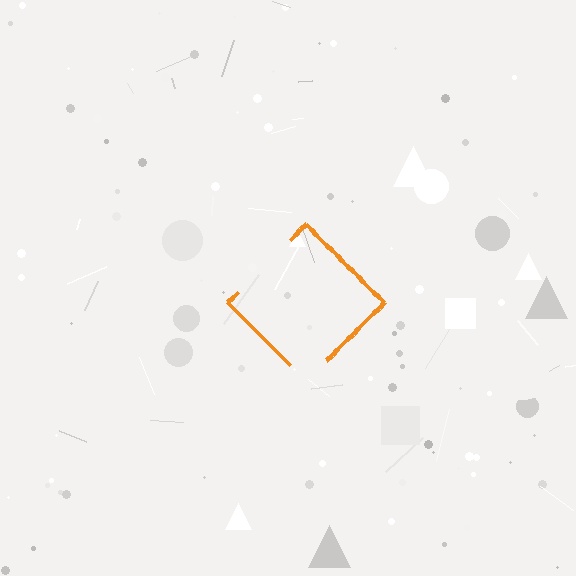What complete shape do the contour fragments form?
The contour fragments form a diamond.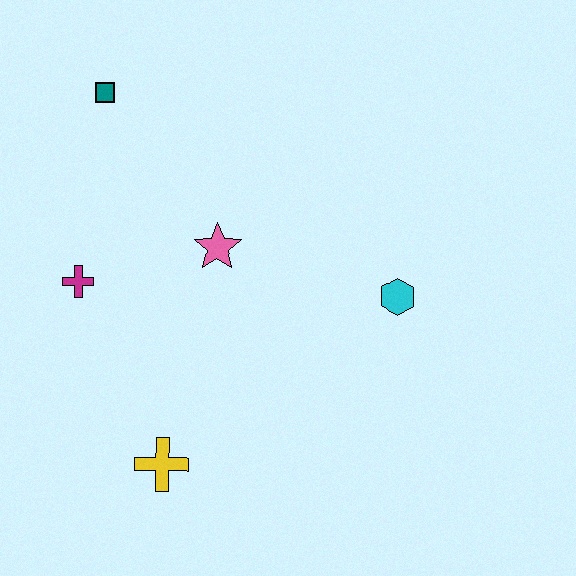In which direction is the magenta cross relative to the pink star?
The magenta cross is to the left of the pink star.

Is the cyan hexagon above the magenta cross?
No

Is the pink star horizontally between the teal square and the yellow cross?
No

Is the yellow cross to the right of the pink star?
No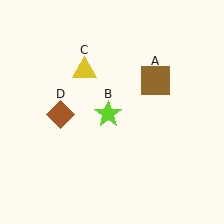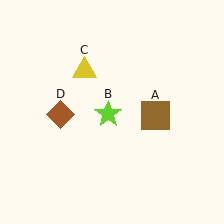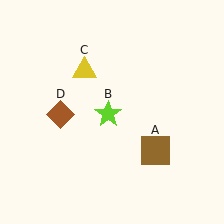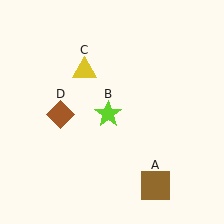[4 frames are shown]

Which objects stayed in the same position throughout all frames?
Lime star (object B) and yellow triangle (object C) and brown diamond (object D) remained stationary.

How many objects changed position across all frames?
1 object changed position: brown square (object A).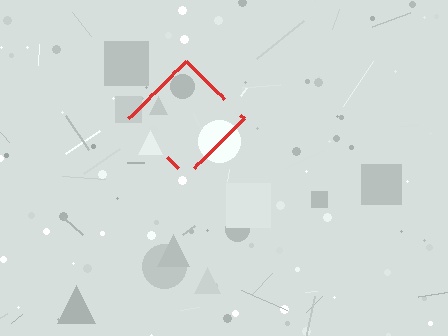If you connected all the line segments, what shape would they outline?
They would outline a diamond.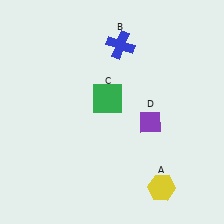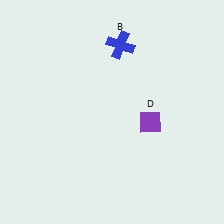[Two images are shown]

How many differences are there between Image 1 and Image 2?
There are 2 differences between the two images.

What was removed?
The green square (C), the yellow hexagon (A) were removed in Image 2.